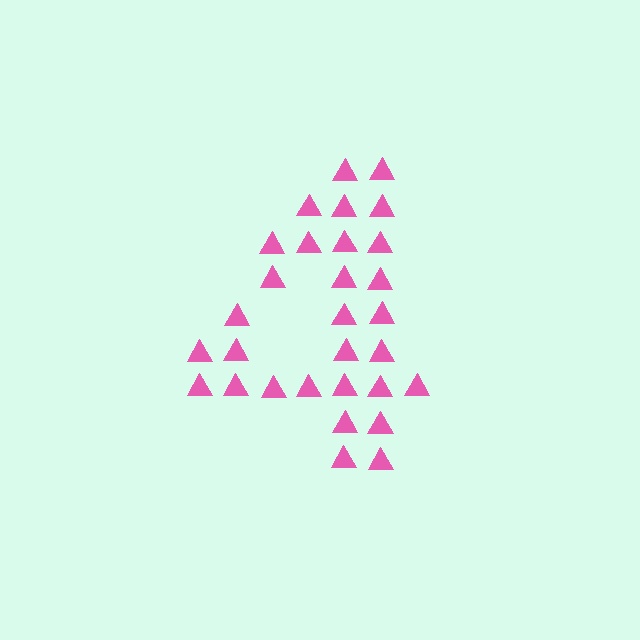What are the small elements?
The small elements are triangles.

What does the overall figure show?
The overall figure shows the digit 4.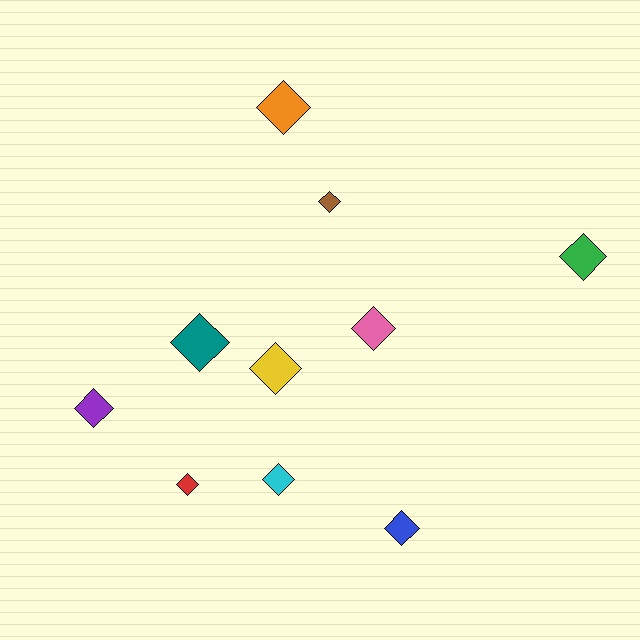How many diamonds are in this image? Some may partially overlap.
There are 10 diamonds.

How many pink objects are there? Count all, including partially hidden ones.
There is 1 pink object.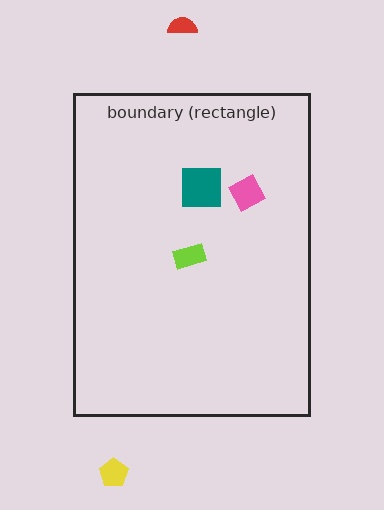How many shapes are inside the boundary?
3 inside, 2 outside.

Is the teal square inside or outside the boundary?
Inside.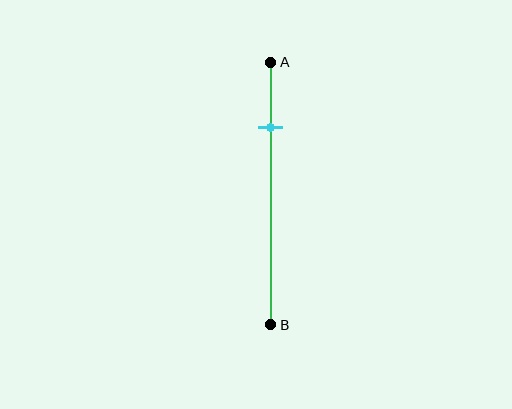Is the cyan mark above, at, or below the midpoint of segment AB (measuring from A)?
The cyan mark is above the midpoint of segment AB.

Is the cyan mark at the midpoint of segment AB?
No, the mark is at about 25% from A, not at the 50% midpoint.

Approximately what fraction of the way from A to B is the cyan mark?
The cyan mark is approximately 25% of the way from A to B.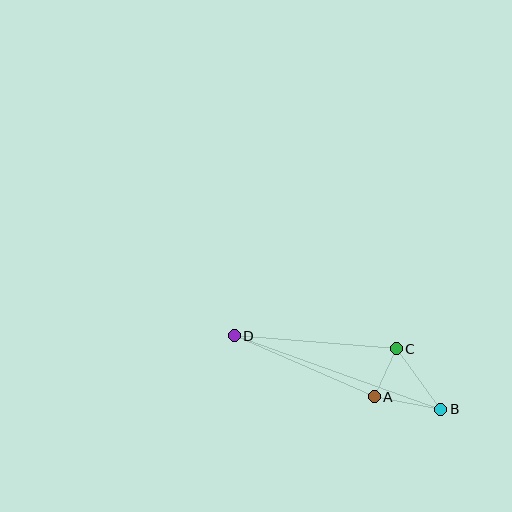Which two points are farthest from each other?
Points B and D are farthest from each other.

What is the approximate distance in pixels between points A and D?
The distance between A and D is approximately 153 pixels.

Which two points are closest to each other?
Points A and C are closest to each other.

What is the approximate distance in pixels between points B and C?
The distance between B and C is approximately 75 pixels.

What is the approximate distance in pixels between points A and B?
The distance between A and B is approximately 68 pixels.